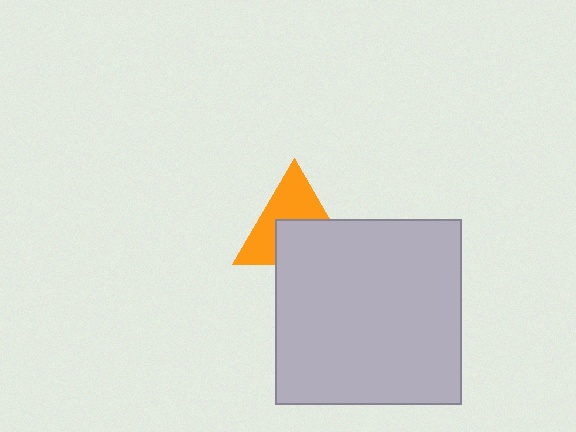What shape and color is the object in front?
The object in front is a light gray square.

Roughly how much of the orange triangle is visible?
About half of it is visible (roughly 54%).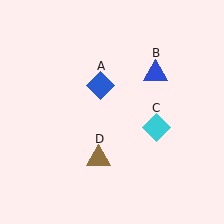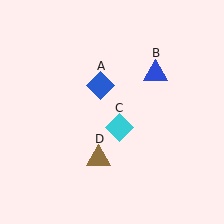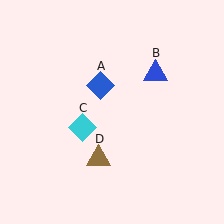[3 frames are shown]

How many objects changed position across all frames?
1 object changed position: cyan diamond (object C).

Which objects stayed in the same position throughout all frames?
Blue diamond (object A) and blue triangle (object B) and brown triangle (object D) remained stationary.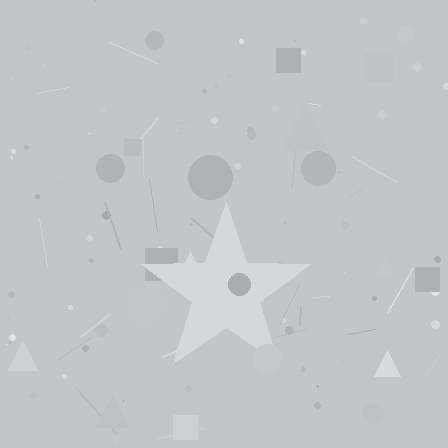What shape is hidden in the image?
A star is hidden in the image.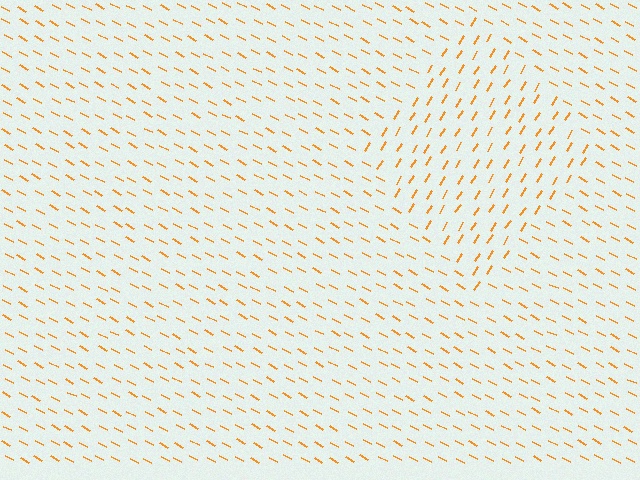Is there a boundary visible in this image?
Yes, there is a texture boundary formed by a change in line orientation.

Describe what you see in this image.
The image is filled with small orange line segments. A diamond region in the image has lines oriented differently from the surrounding lines, creating a visible texture boundary.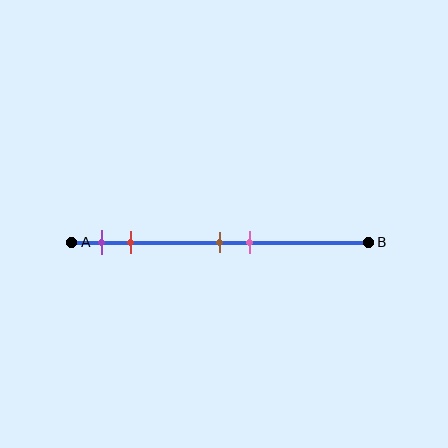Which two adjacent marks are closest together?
The brown and pink marks are the closest adjacent pair.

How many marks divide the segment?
There are 4 marks dividing the segment.